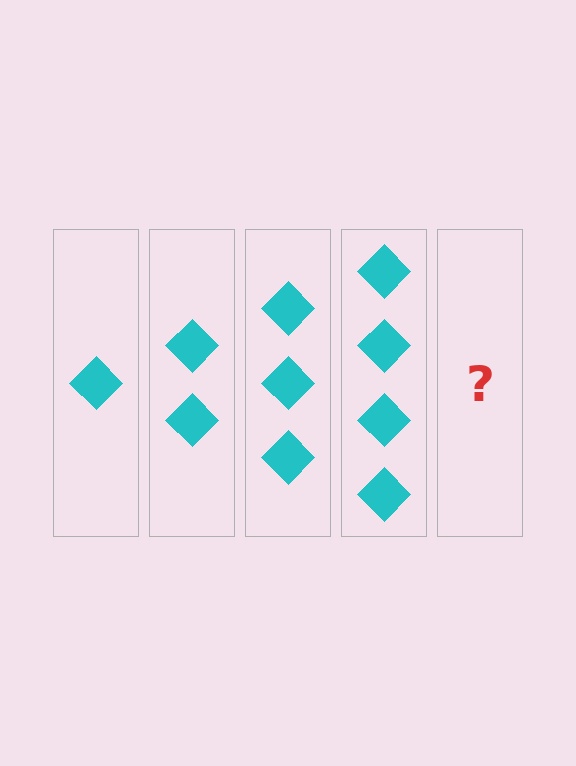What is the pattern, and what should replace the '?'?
The pattern is that each step adds one more diamond. The '?' should be 5 diamonds.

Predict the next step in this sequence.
The next step is 5 diamonds.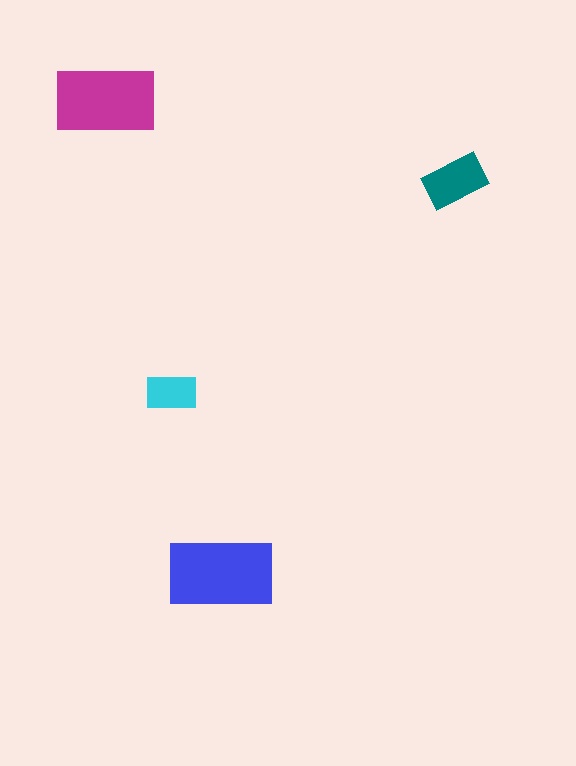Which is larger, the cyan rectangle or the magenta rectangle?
The magenta one.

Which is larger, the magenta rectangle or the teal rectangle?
The magenta one.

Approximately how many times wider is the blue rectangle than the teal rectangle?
About 1.5 times wider.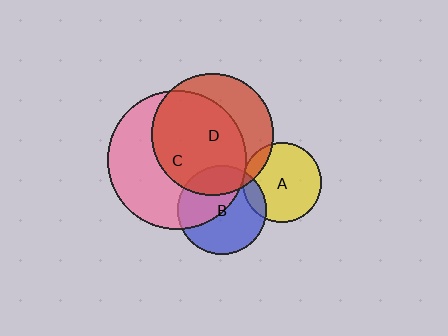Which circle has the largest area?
Circle C (pink).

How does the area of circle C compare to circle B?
Approximately 2.4 times.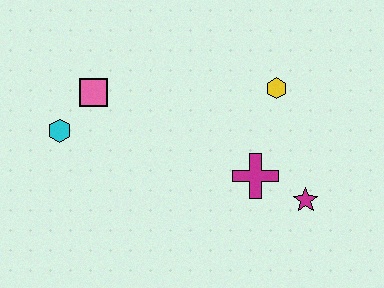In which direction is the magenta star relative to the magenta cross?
The magenta star is to the right of the magenta cross.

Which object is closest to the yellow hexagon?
The magenta cross is closest to the yellow hexagon.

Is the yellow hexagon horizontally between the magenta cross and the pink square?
No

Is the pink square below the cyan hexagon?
No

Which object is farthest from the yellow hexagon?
The cyan hexagon is farthest from the yellow hexagon.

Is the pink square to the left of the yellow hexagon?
Yes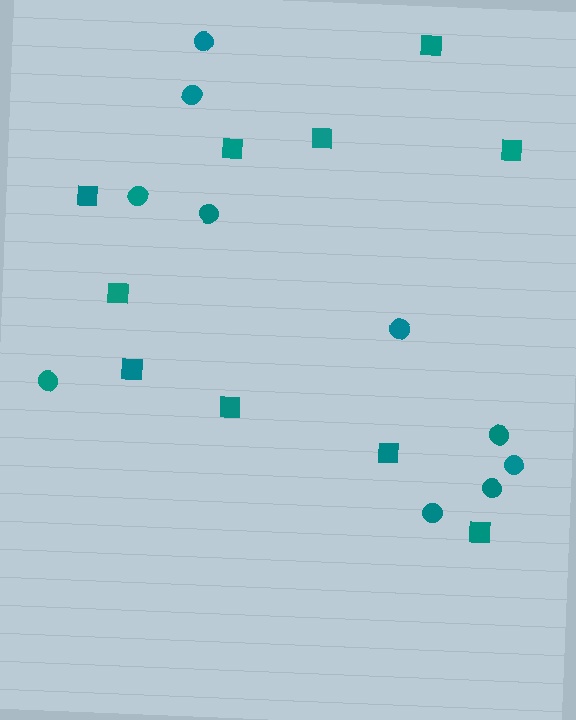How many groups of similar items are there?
There are 2 groups: one group of circles (10) and one group of squares (10).